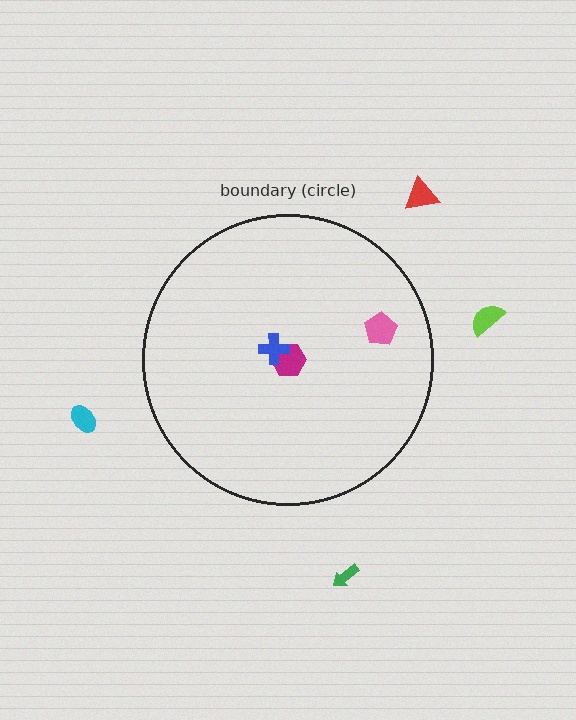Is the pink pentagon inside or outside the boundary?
Inside.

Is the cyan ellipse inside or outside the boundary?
Outside.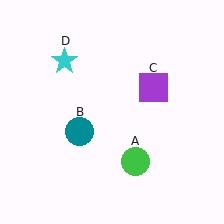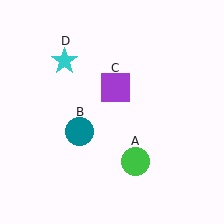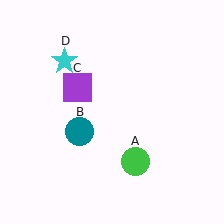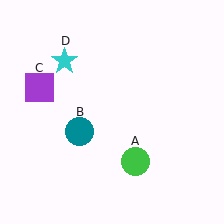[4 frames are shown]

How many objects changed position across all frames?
1 object changed position: purple square (object C).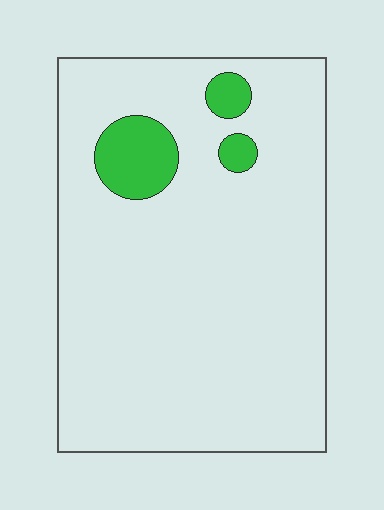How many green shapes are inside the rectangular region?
3.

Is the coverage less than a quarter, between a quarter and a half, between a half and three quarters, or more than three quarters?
Less than a quarter.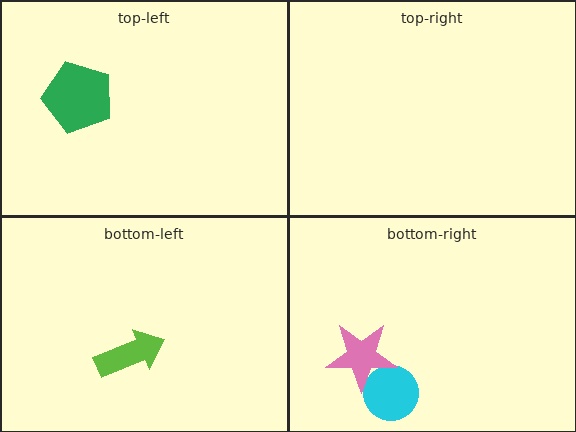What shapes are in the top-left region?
The green pentagon.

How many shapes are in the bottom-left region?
1.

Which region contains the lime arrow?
The bottom-left region.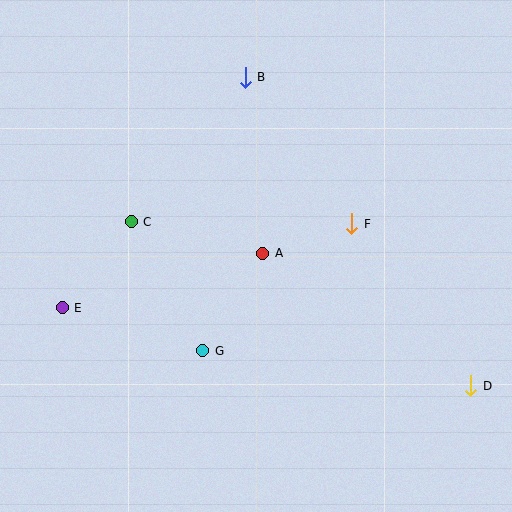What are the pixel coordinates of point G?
Point G is at (203, 351).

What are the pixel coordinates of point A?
Point A is at (263, 253).